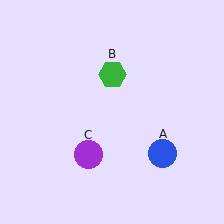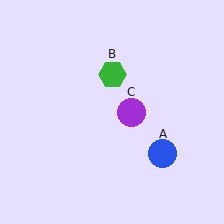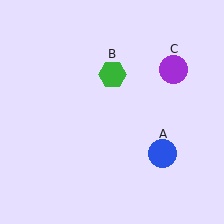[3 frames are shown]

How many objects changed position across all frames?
1 object changed position: purple circle (object C).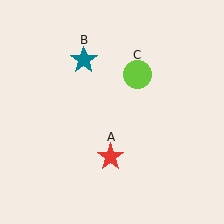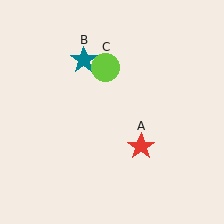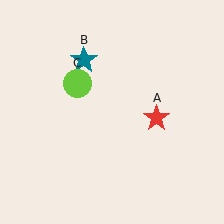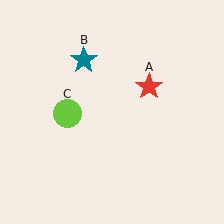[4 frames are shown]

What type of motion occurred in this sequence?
The red star (object A), lime circle (object C) rotated counterclockwise around the center of the scene.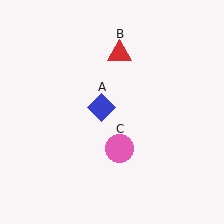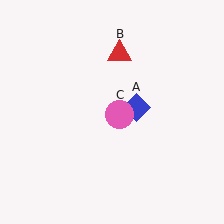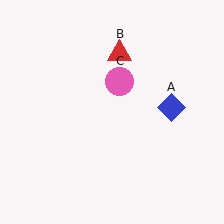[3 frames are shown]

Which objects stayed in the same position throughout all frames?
Red triangle (object B) remained stationary.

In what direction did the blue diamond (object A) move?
The blue diamond (object A) moved right.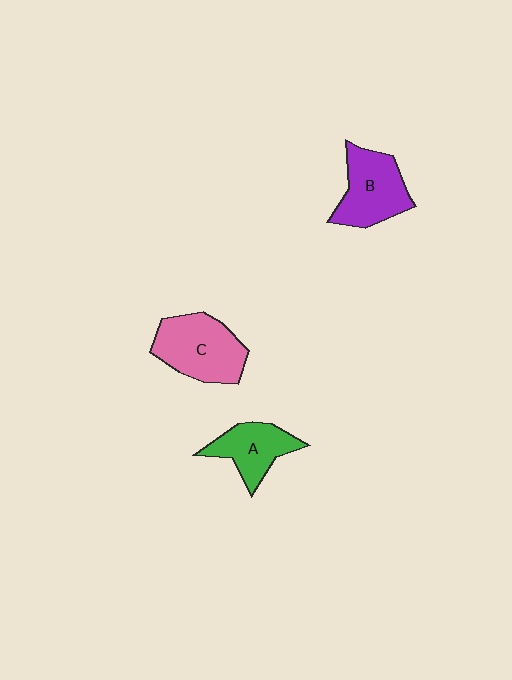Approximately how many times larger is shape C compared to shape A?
Approximately 1.4 times.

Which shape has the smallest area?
Shape A (green).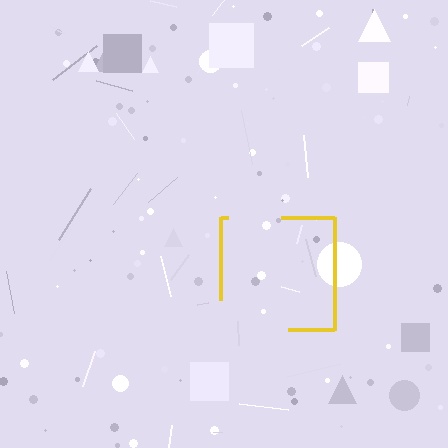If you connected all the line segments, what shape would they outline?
They would outline a square.